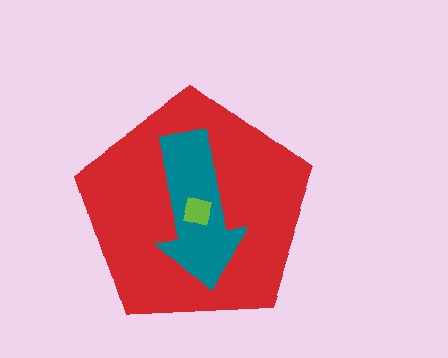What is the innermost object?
The lime square.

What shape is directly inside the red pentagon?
The teal arrow.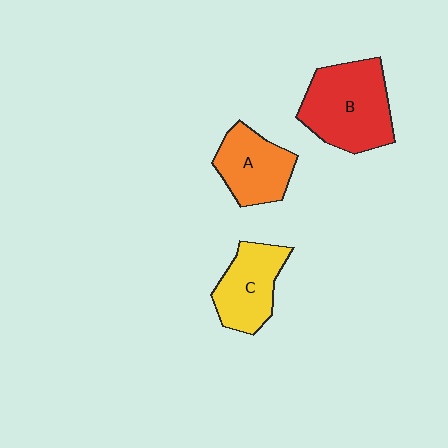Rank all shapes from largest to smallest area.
From largest to smallest: B (red), C (yellow), A (orange).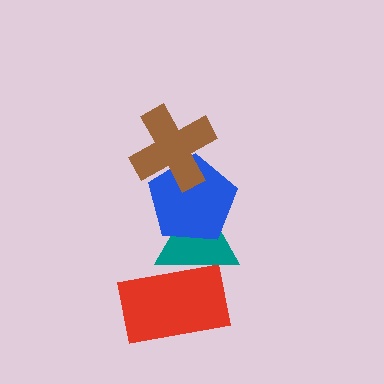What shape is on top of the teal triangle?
The blue pentagon is on top of the teal triangle.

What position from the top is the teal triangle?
The teal triangle is 3rd from the top.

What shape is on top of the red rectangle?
The teal triangle is on top of the red rectangle.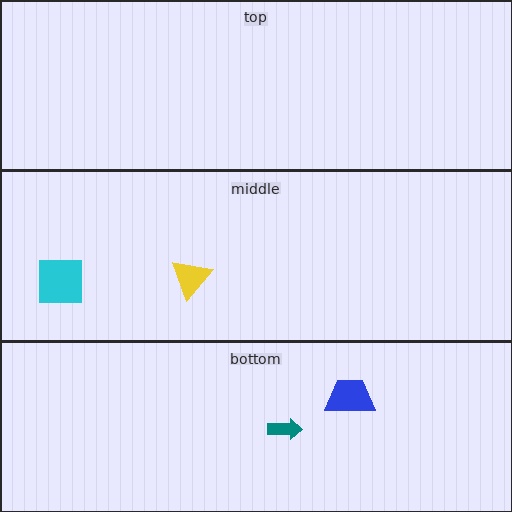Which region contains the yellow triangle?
The middle region.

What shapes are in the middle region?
The yellow triangle, the cyan square.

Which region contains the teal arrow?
The bottom region.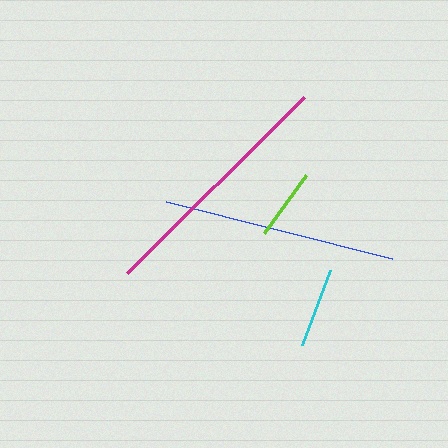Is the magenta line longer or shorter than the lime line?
The magenta line is longer than the lime line.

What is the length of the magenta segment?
The magenta segment is approximately 250 pixels long.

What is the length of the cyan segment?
The cyan segment is approximately 80 pixels long.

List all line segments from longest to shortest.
From longest to shortest: magenta, blue, cyan, lime.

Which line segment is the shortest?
The lime line is the shortest at approximately 71 pixels.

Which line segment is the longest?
The magenta line is the longest at approximately 250 pixels.